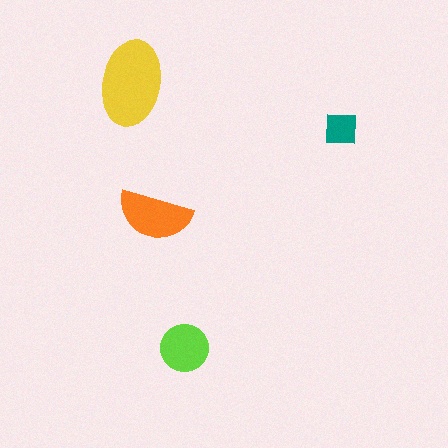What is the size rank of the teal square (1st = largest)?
4th.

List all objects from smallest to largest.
The teal square, the lime circle, the orange semicircle, the yellow ellipse.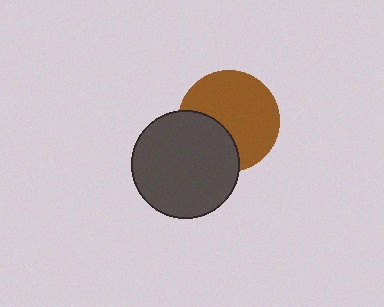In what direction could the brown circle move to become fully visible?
The brown circle could move toward the upper-right. That would shift it out from behind the dark gray circle entirely.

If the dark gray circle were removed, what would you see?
You would see the complete brown circle.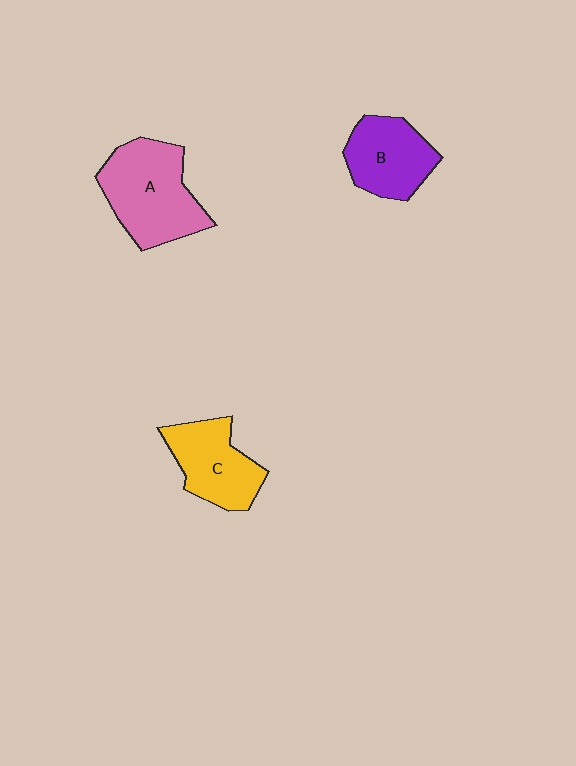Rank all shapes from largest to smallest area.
From largest to smallest: A (pink), C (yellow), B (purple).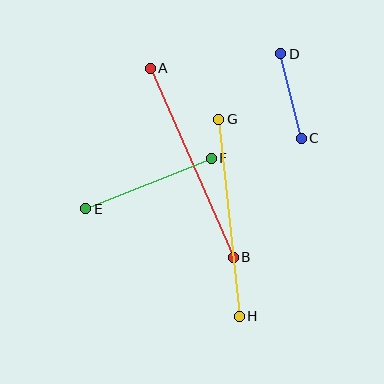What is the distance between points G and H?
The distance is approximately 199 pixels.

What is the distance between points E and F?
The distance is approximately 135 pixels.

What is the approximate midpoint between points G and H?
The midpoint is at approximately (229, 218) pixels.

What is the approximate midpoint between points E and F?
The midpoint is at approximately (148, 184) pixels.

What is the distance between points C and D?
The distance is approximately 87 pixels.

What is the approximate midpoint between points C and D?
The midpoint is at approximately (291, 96) pixels.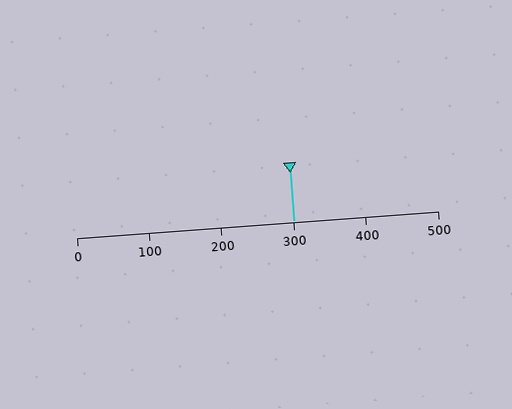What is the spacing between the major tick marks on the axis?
The major ticks are spaced 100 apart.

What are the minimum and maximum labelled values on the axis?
The axis runs from 0 to 500.